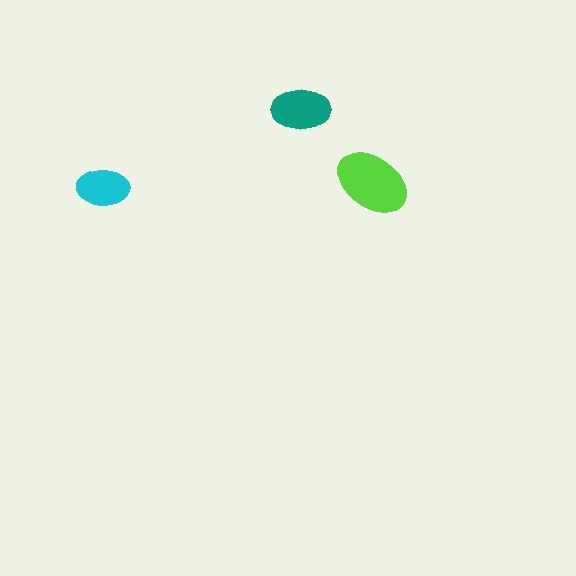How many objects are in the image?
There are 3 objects in the image.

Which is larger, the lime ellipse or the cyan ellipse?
The lime one.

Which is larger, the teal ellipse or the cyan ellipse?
The teal one.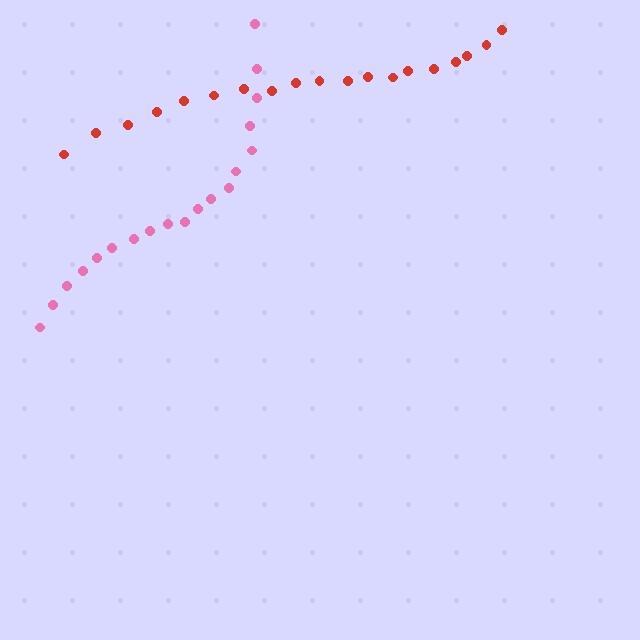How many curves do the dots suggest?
There are 2 distinct paths.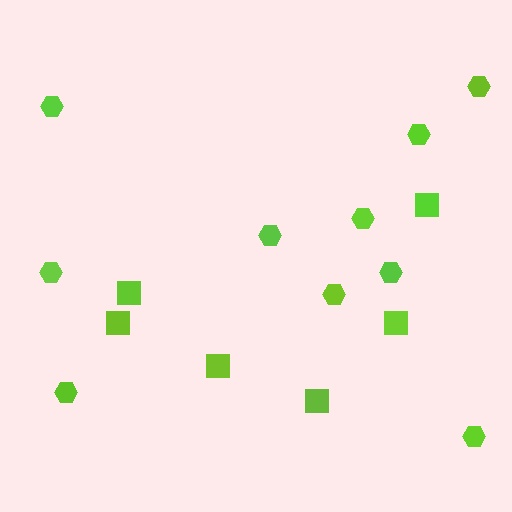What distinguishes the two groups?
There are 2 groups: one group of squares (6) and one group of hexagons (10).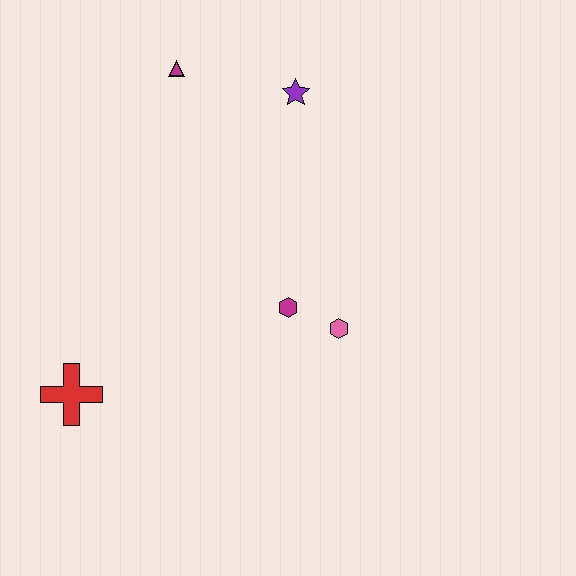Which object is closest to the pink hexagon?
The magenta hexagon is closest to the pink hexagon.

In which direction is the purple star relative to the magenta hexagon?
The purple star is above the magenta hexagon.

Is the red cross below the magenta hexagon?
Yes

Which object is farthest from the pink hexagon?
The magenta triangle is farthest from the pink hexagon.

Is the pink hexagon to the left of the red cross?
No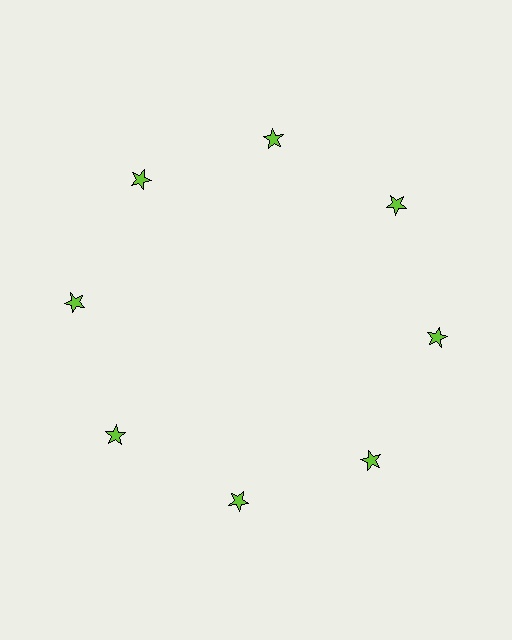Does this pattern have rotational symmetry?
Yes, this pattern has 8-fold rotational symmetry. It looks the same after rotating 45 degrees around the center.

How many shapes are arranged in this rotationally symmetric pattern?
There are 8 shapes, arranged in 8 groups of 1.